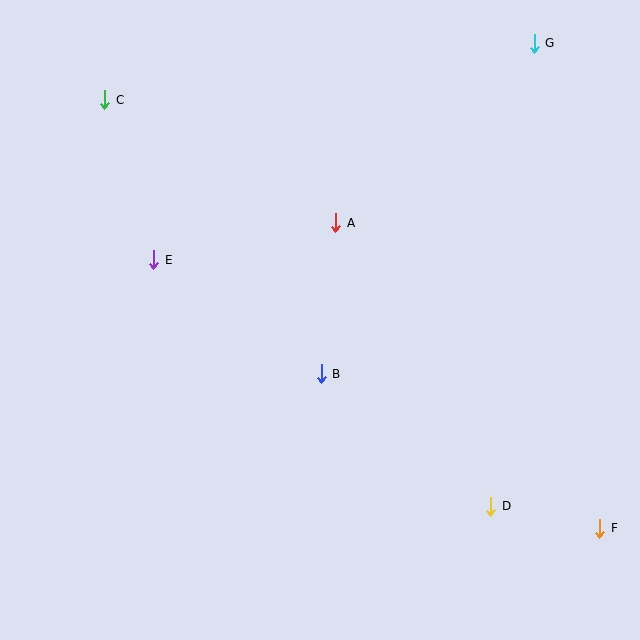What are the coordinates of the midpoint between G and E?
The midpoint between G and E is at (344, 152).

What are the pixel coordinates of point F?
Point F is at (600, 528).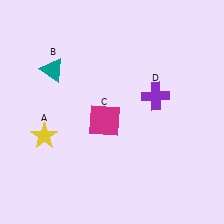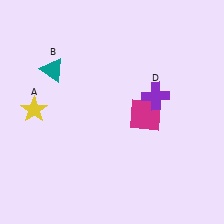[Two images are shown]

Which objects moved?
The objects that moved are: the yellow star (A), the magenta square (C).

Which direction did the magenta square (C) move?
The magenta square (C) moved right.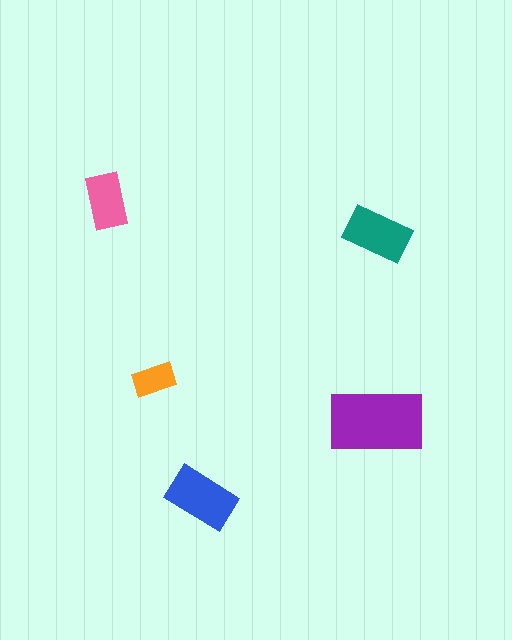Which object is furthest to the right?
The teal rectangle is rightmost.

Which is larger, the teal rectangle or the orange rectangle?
The teal one.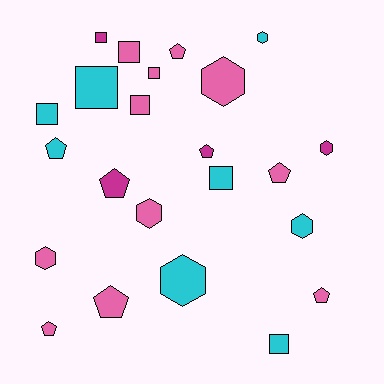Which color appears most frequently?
Pink, with 11 objects.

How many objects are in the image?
There are 23 objects.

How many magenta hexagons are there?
There is 1 magenta hexagon.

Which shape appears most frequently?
Square, with 8 objects.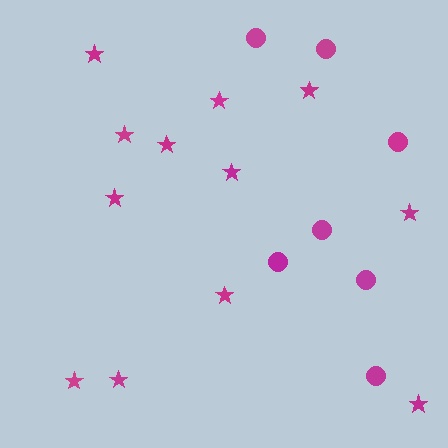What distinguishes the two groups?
There are 2 groups: one group of stars (12) and one group of circles (7).